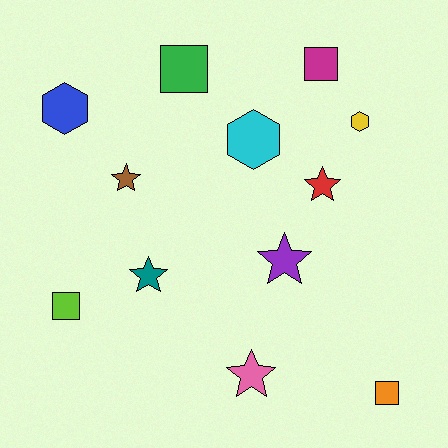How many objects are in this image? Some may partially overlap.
There are 12 objects.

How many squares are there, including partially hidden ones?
There are 4 squares.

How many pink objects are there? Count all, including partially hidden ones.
There is 1 pink object.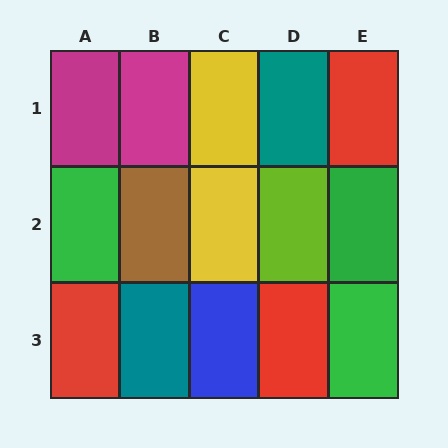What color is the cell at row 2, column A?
Green.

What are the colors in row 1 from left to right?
Magenta, magenta, yellow, teal, red.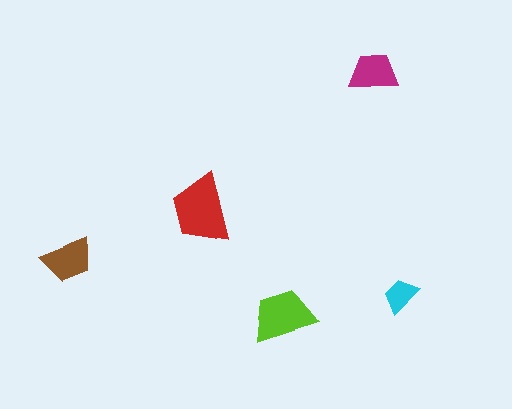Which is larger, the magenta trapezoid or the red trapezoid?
The red one.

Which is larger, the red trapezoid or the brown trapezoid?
The red one.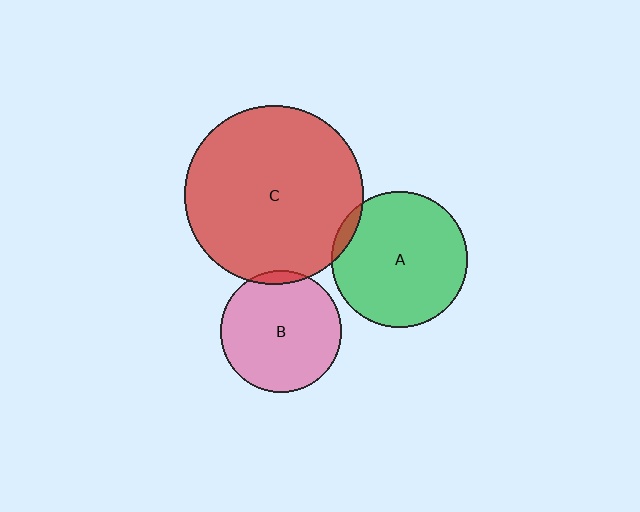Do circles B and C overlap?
Yes.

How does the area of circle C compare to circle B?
Approximately 2.2 times.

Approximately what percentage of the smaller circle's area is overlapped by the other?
Approximately 5%.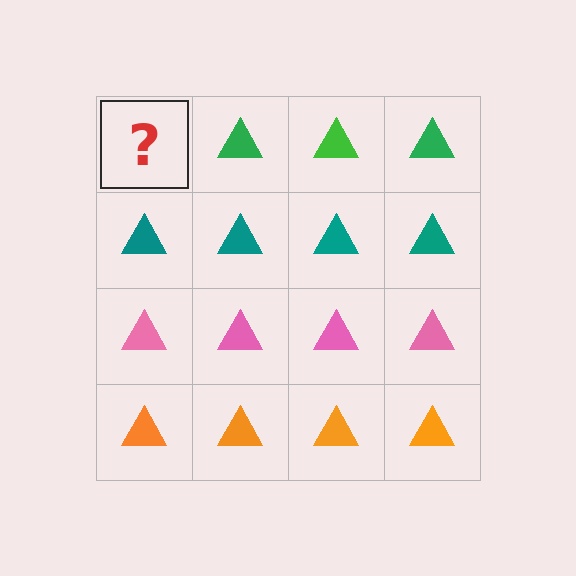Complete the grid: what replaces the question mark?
The question mark should be replaced with a green triangle.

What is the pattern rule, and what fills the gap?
The rule is that each row has a consistent color. The gap should be filled with a green triangle.